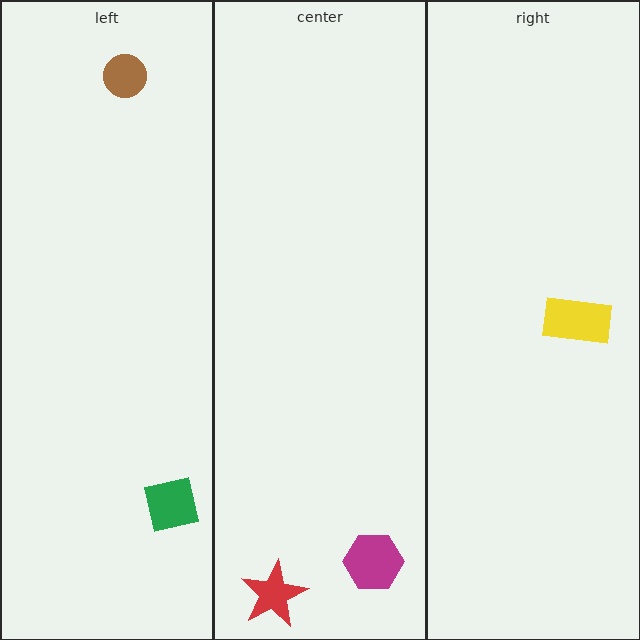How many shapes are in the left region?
2.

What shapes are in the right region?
The yellow rectangle.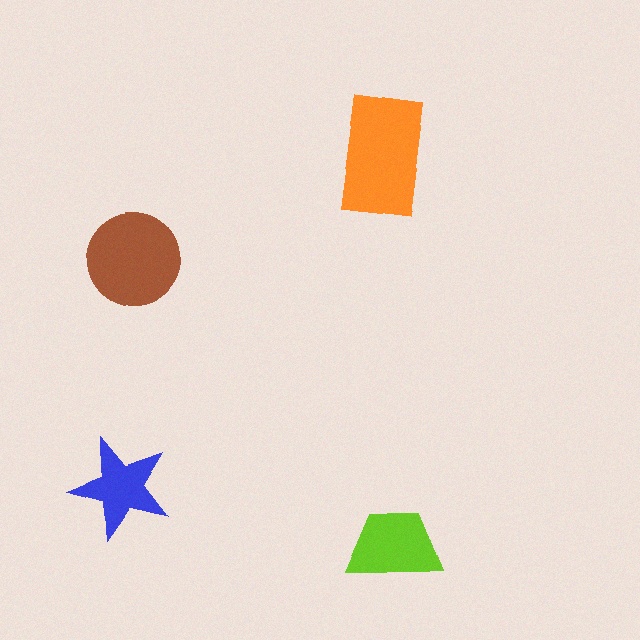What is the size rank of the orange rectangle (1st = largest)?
1st.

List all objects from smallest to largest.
The blue star, the lime trapezoid, the brown circle, the orange rectangle.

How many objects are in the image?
There are 4 objects in the image.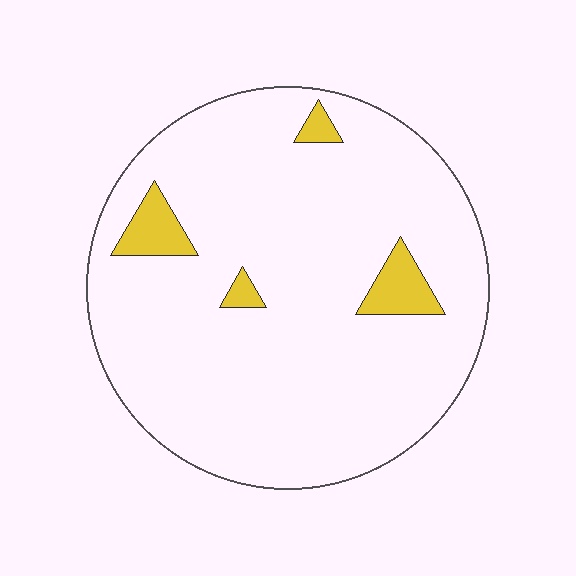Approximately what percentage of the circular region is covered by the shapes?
Approximately 5%.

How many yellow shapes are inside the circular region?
4.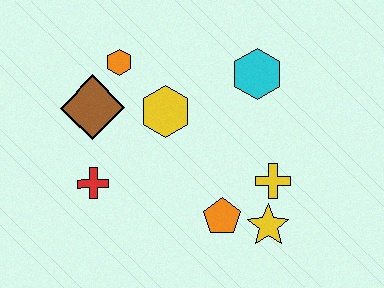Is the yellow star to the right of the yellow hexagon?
Yes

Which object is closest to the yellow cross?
The yellow star is closest to the yellow cross.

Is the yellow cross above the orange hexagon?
No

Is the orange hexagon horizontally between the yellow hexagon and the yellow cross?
No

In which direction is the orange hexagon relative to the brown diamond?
The orange hexagon is above the brown diamond.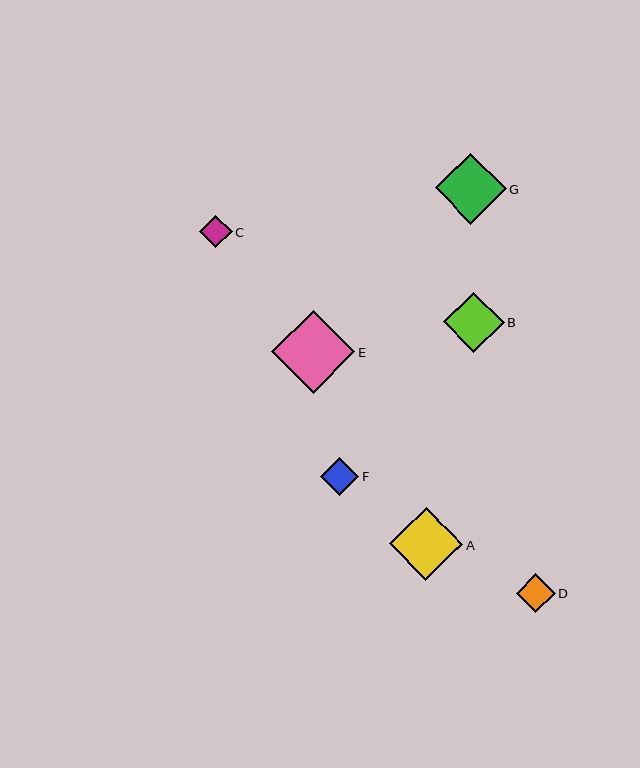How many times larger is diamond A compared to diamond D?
Diamond A is approximately 1.9 times the size of diamond D.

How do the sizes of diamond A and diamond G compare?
Diamond A and diamond G are approximately the same size.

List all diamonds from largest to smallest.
From largest to smallest: E, A, G, B, D, F, C.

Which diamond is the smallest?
Diamond C is the smallest with a size of approximately 32 pixels.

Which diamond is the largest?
Diamond E is the largest with a size of approximately 83 pixels.